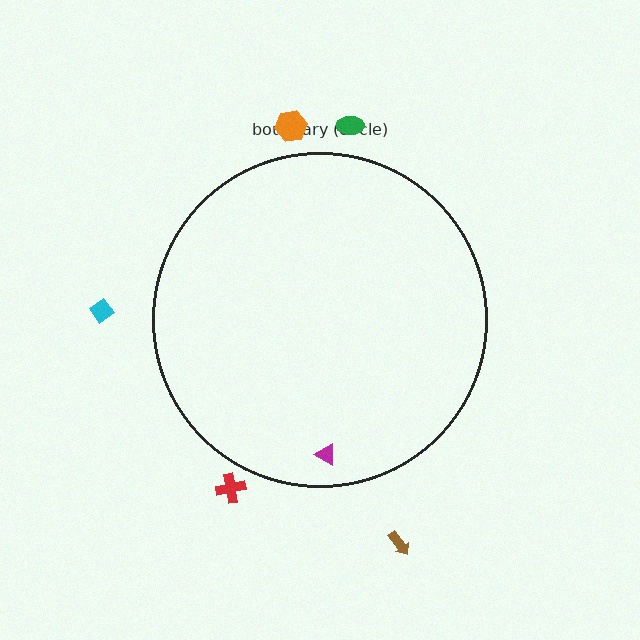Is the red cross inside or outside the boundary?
Outside.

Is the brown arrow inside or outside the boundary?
Outside.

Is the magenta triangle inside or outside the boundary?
Inside.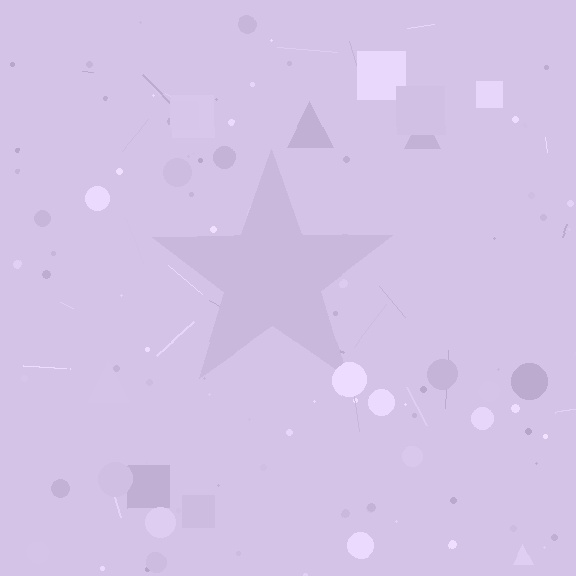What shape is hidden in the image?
A star is hidden in the image.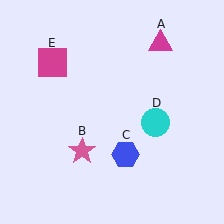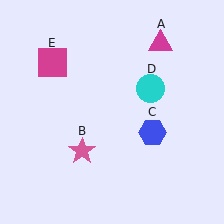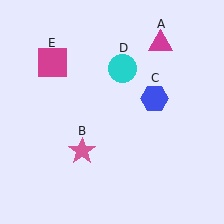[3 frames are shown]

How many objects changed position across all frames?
2 objects changed position: blue hexagon (object C), cyan circle (object D).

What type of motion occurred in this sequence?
The blue hexagon (object C), cyan circle (object D) rotated counterclockwise around the center of the scene.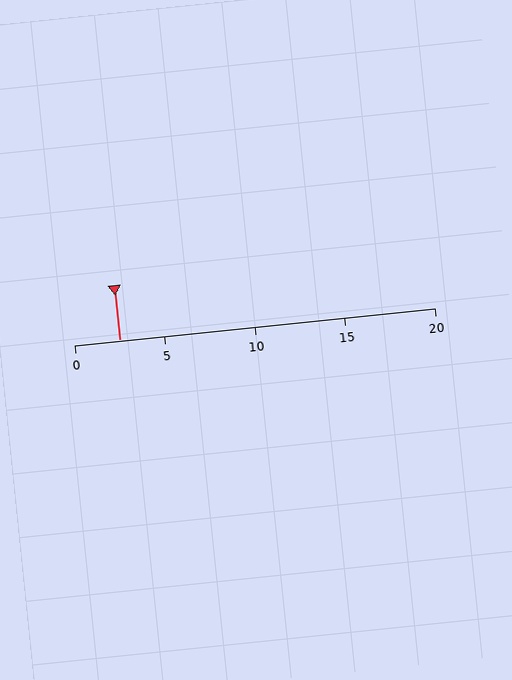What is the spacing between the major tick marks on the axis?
The major ticks are spaced 5 apart.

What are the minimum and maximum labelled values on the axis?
The axis runs from 0 to 20.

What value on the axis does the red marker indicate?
The marker indicates approximately 2.5.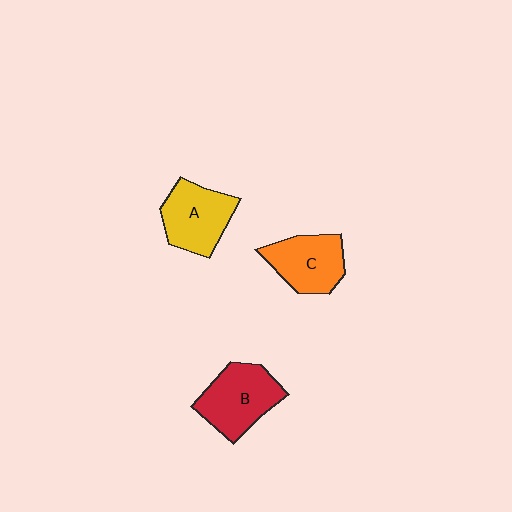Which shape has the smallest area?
Shape C (orange).